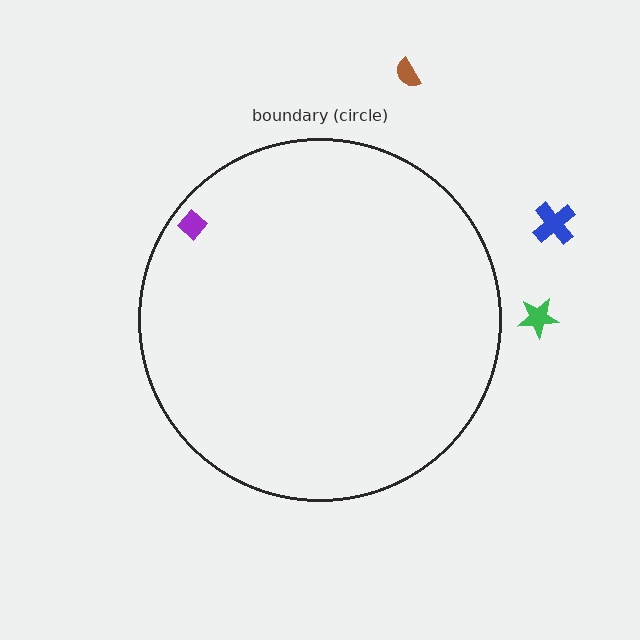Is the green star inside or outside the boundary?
Outside.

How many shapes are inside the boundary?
1 inside, 3 outside.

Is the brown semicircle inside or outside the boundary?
Outside.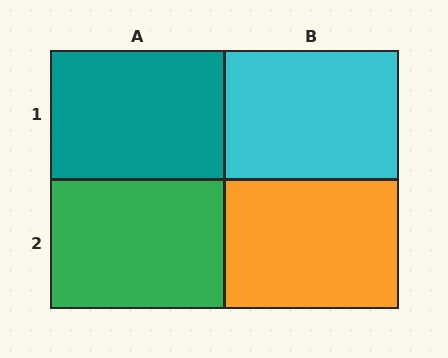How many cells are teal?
1 cell is teal.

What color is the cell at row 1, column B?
Cyan.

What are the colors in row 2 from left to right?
Green, orange.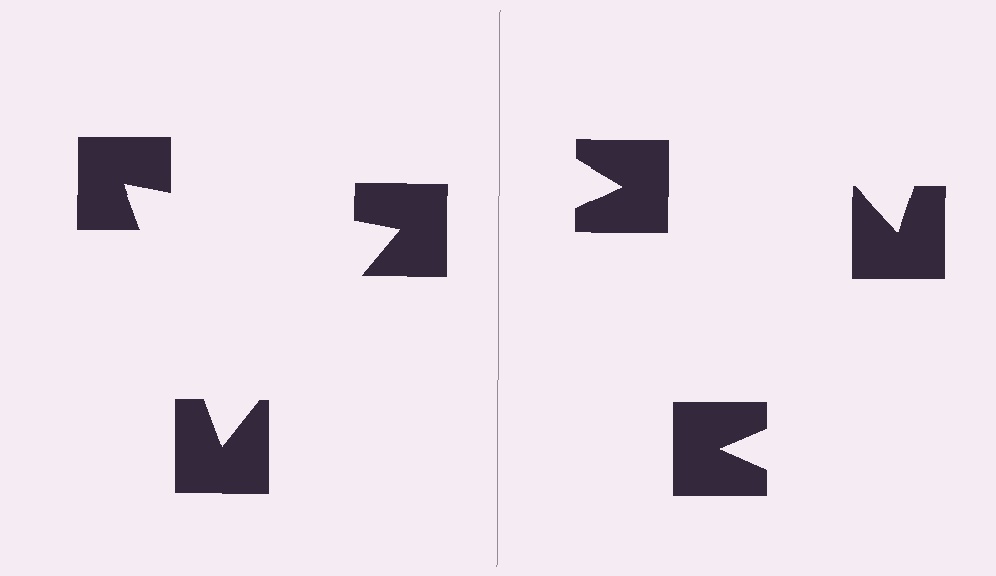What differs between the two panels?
The notched squares are positioned identically on both sides; only the wedge orientations differ. On the left they align to a triangle; on the right they are misaligned.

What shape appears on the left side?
An illusory triangle.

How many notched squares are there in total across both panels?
6 — 3 on each side.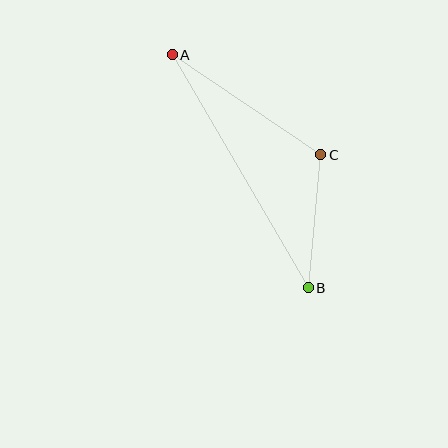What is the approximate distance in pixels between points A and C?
The distance between A and C is approximately 179 pixels.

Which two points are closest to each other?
Points B and C are closest to each other.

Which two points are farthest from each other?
Points A and B are farthest from each other.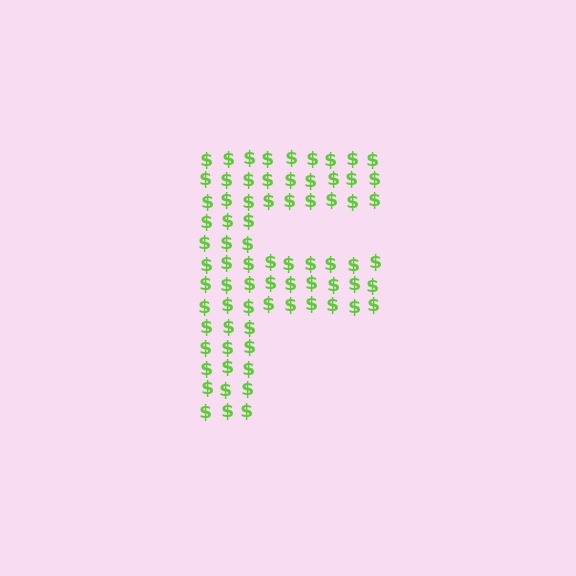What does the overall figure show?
The overall figure shows the letter F.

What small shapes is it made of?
It is made of small dollar signs.